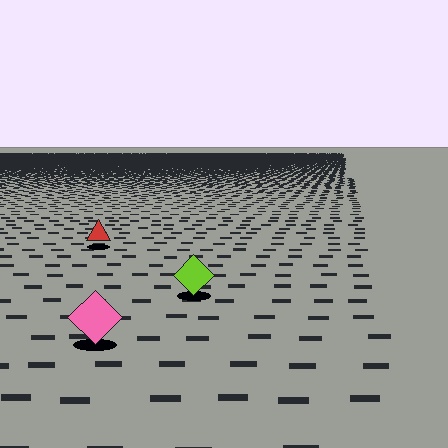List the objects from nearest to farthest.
From nearest to farthest: the pink diamond, the lime diamond, the red triangle.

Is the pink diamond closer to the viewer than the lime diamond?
Yes. The pink diamond is closer — you can tell from the texture gradient: the ground texture is coarser near it.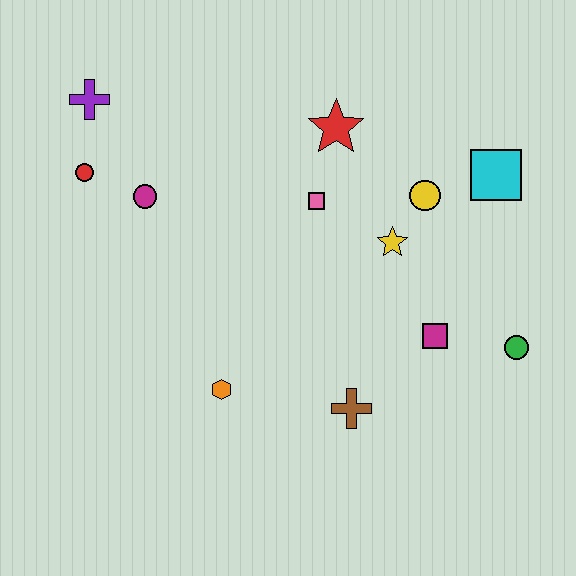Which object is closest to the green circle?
The magenta square is closest to the green circle.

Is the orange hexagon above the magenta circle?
No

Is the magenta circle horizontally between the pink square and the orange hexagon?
No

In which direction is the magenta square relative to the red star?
The magenta square is below the red star.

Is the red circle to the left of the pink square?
Yes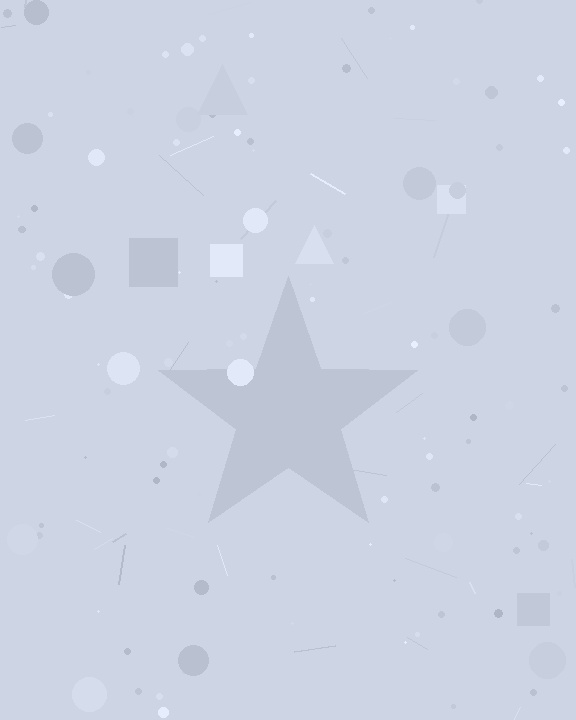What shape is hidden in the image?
A star is hidden in the image.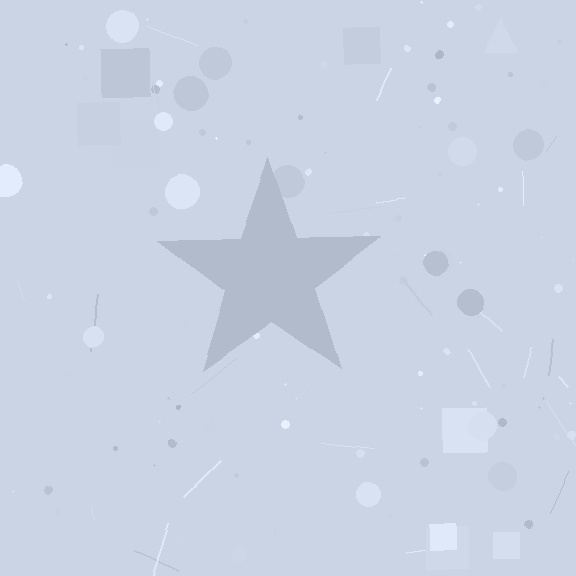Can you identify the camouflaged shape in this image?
The camouflaged shape is a star.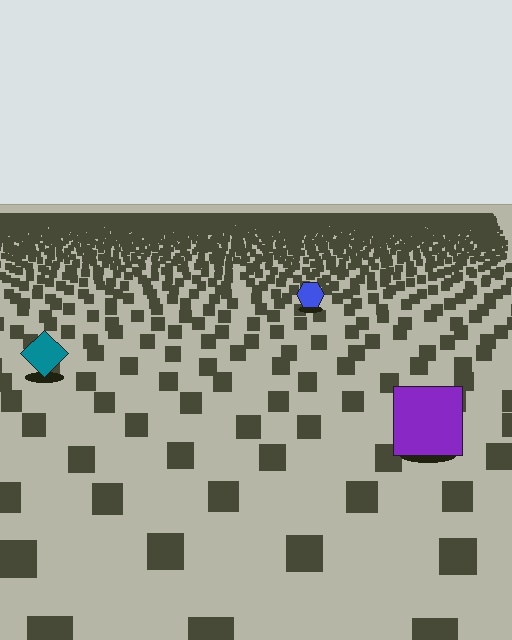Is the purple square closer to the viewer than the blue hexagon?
Yes. The purple square is closer — you can tell from the texture gradient: the ground texture is coarser near it.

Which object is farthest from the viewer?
The blue hexagon is farthest from the viewer. It appears smaller and the ground texture around it is denser.